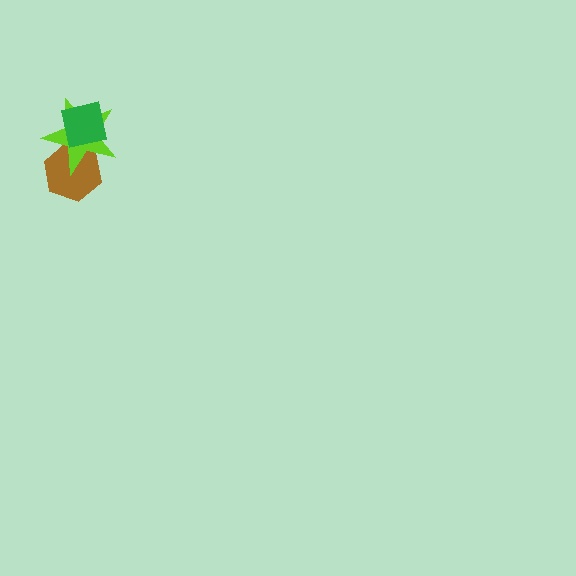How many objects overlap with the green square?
2 objects overlap with the green square.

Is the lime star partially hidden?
Yes, it is partially covered by another shape.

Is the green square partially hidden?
No, no other shape covers it.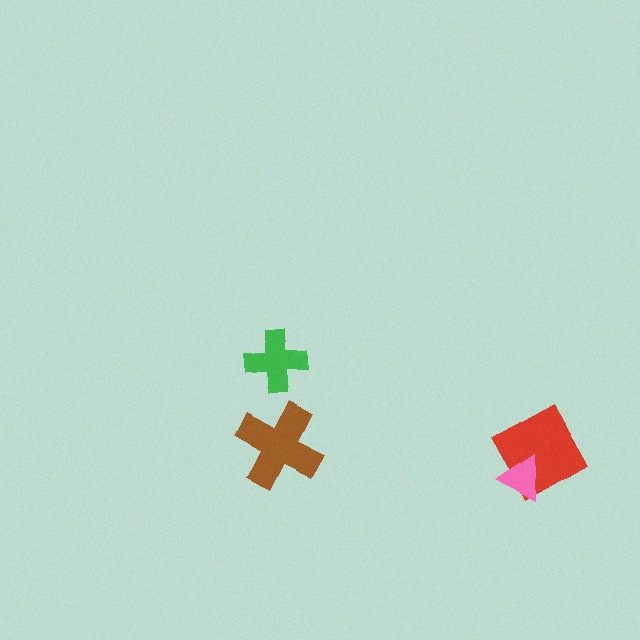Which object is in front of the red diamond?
The pink triangle is in front of the red diamond.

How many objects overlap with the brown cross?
0 objects overlap with the brown cross.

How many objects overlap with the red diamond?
1 object overlaps with the red diamond.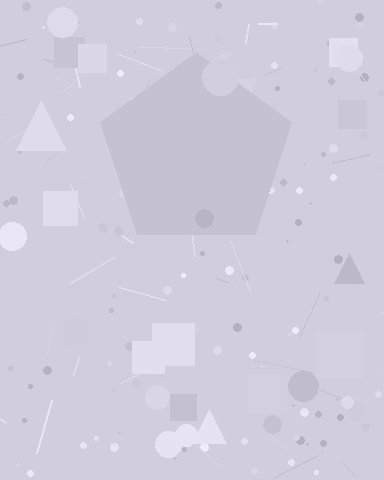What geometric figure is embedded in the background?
A pentagon is embedded in the background.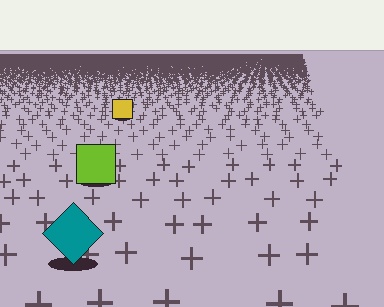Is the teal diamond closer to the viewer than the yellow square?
Yes. The teal diamond is closer — you can tell from the texture gradient: the ground texture is coarser near it.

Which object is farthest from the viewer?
The yellow square is farthest from the viewer. It appears smaller and the ground texture around it is denser.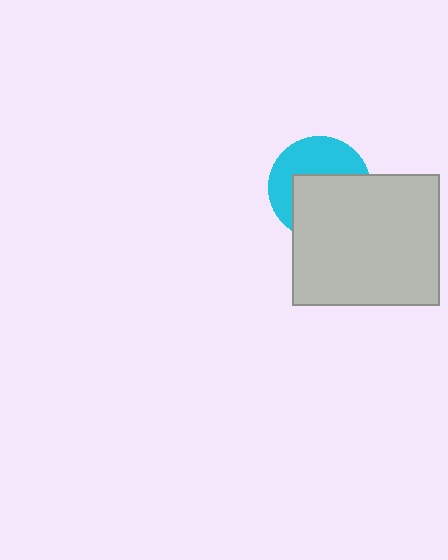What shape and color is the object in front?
The object in front is a light gray rectangle.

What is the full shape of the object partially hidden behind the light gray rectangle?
The partially hidden object is a cyan circle.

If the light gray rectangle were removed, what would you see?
You would see the complete cyan circle.